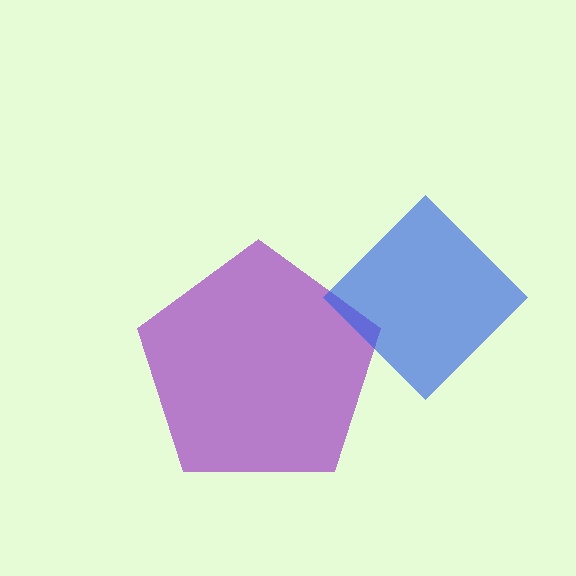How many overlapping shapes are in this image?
There are 2 overlapping shapes in the image.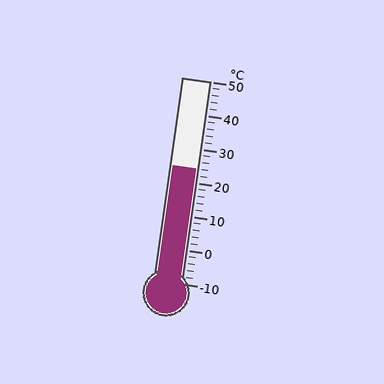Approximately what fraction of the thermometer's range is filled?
The thermometer is filled to approximately 55% of its range.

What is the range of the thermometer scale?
The thermometer scale ranges from -10°C to 50°C.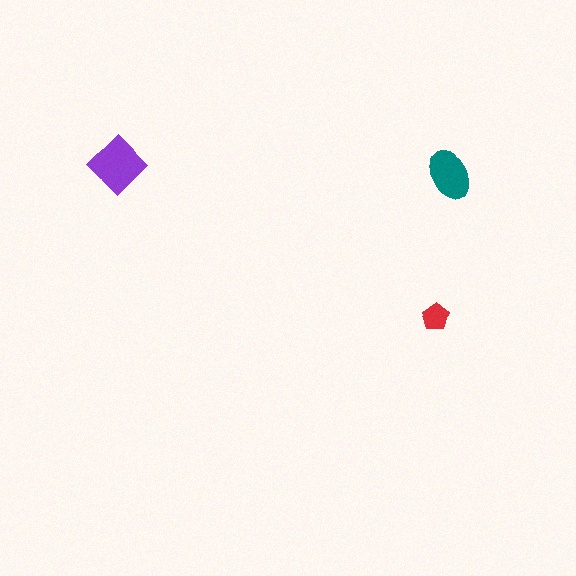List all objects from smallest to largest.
The red pentagon, the teal ellipse, the purple diamond.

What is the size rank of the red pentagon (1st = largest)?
3rd.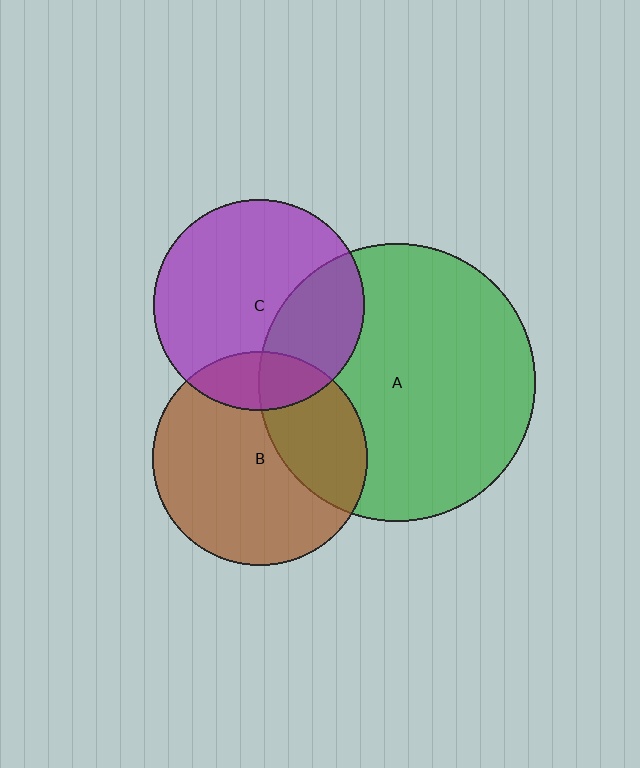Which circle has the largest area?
Circle A (green).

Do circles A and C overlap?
Yes.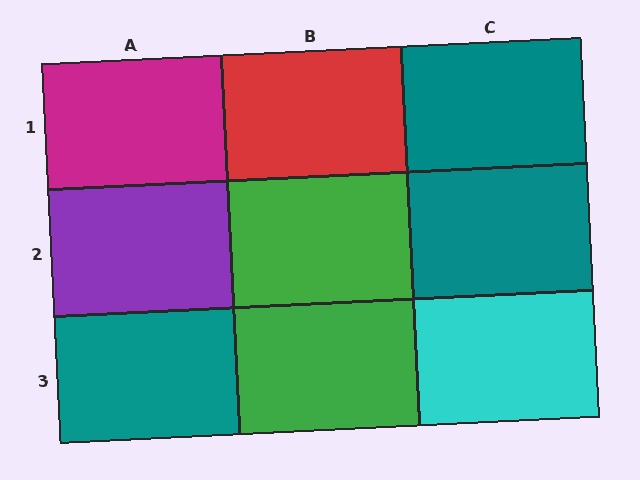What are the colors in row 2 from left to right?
Purple, green, teal.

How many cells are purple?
1 cell is purple.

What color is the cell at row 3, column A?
Teal.